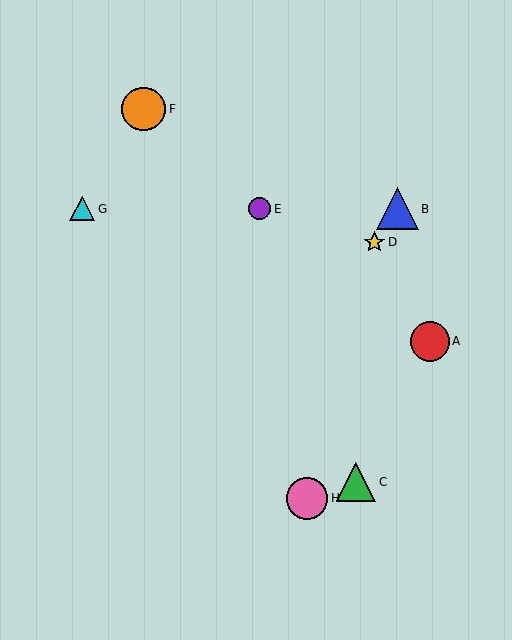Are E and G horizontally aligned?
Yes, both are at y≈209.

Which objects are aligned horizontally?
Objects B, E, G are aligned horizontally.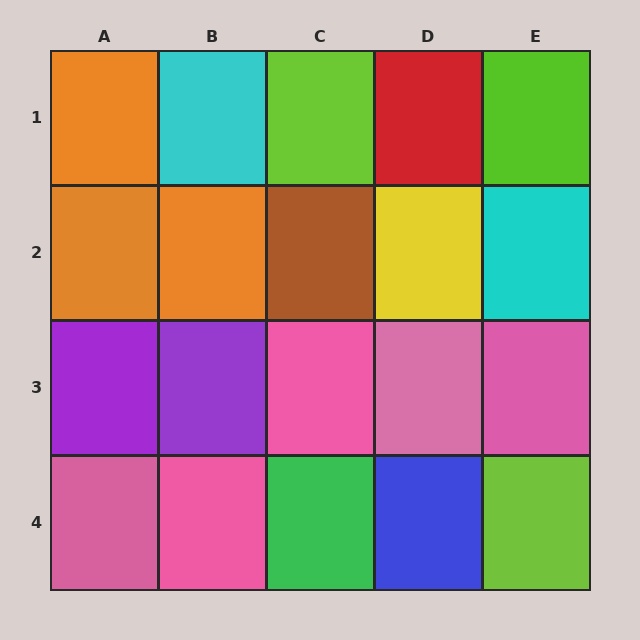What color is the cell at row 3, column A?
Purple.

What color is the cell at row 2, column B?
Orange.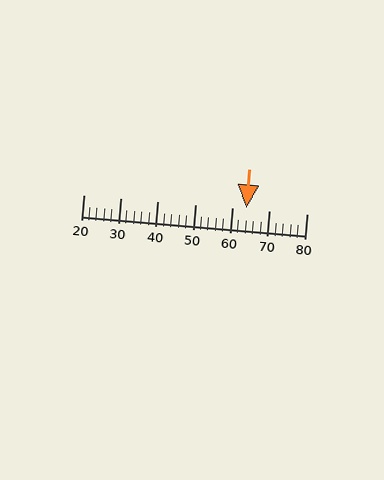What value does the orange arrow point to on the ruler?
The orange arrow points to approximately 64.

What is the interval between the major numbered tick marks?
The major tick marks are spaced 10 units apart.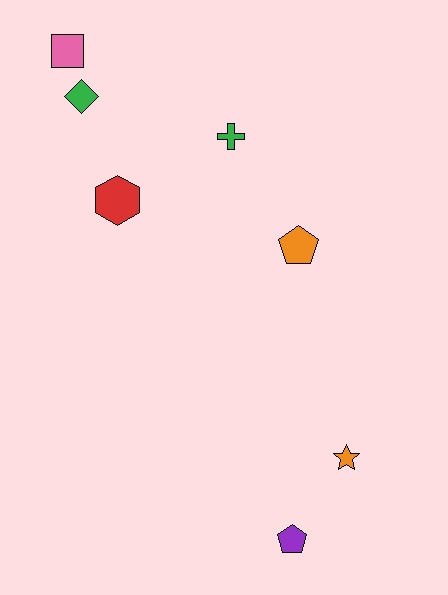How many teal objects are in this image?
There are no teal objects.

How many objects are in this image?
There are 7 objects.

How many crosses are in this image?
There is 1 cross.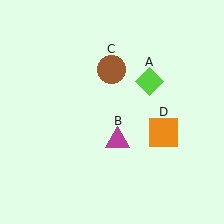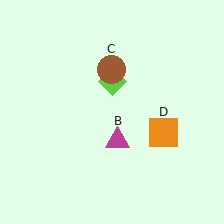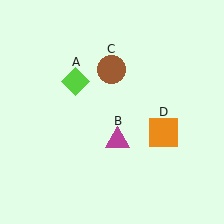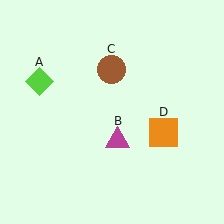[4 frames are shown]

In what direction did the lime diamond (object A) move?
The lime diamond (object A) moved left.